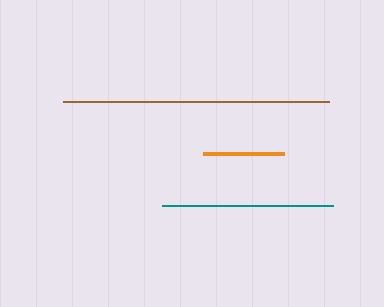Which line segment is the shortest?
The orange line is the shortest at approximately 81 pixels.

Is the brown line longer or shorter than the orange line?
The brown line is longer than the orange line.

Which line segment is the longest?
The brown line is the longest at approximately 266 pixels.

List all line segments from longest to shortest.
From longest to shortest: brown, teal, orange.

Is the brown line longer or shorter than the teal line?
The brown line is longer than the teal line.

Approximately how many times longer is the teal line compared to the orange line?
The teal line is approximately 2.1 times the length of the orange line.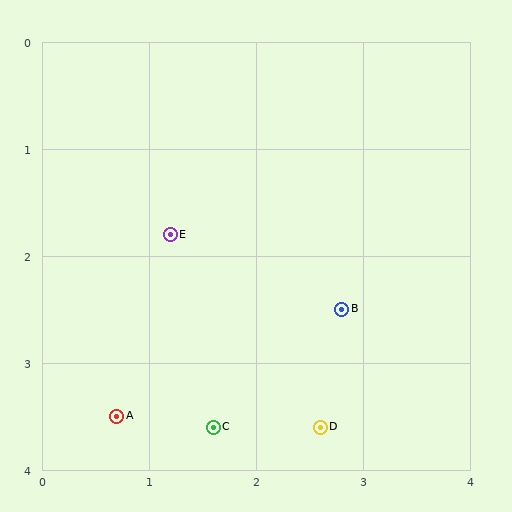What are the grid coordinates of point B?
Point B is at approximately (2.8, 2.5).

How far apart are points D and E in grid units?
Points D and E are about 2.3 grid units apart.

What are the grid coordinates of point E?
Point E is at approximately (1.2, 1.8).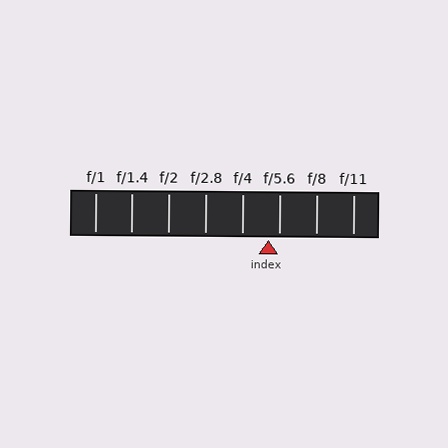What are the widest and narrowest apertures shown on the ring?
The widest aperture shown is f/1 and the narrowest is f/11.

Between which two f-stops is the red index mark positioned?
The index mark is between f/4 and f/5.6.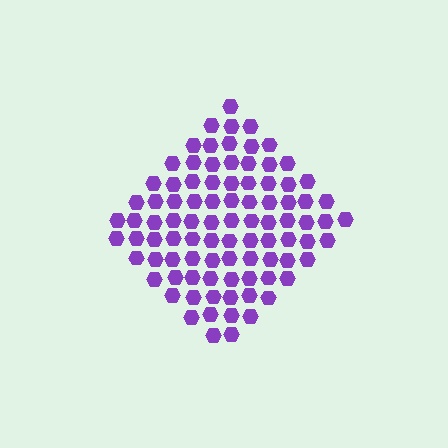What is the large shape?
The large shape is a diamond.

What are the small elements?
The small elements are hexagons.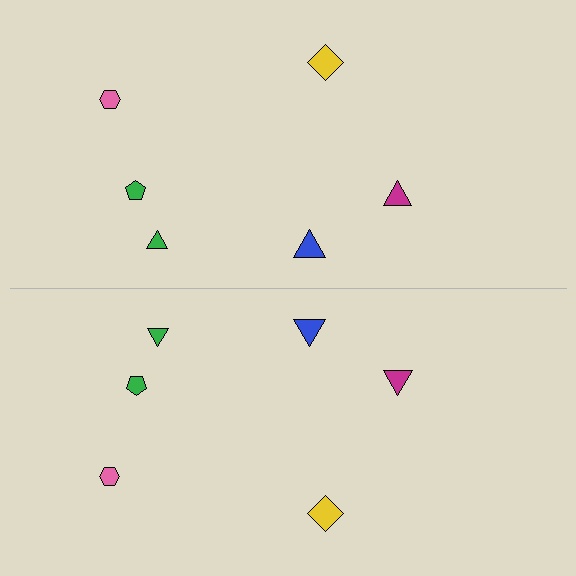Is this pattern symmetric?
Yes, this pattern has bilateral (reflection) symmetry.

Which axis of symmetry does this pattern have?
The pattern has a horizontal axis of symmetry running through the center of the image.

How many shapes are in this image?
There are 12 shapes in this image.